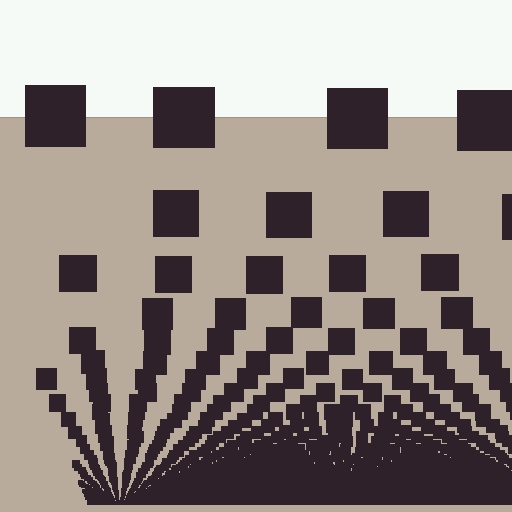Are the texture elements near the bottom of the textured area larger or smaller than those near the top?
Smaller. The gradient is inverted — elements near the bottom are smaller and denser.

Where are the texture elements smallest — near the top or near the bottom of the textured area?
Near the bottom.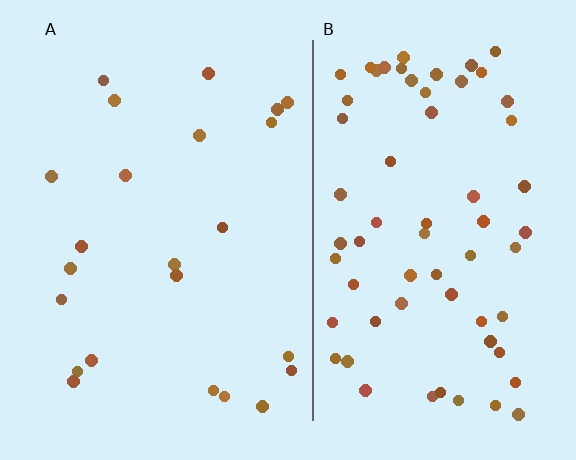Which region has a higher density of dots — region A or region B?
B (the right).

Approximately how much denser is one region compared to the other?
Approximately 2.8× — region B over region A.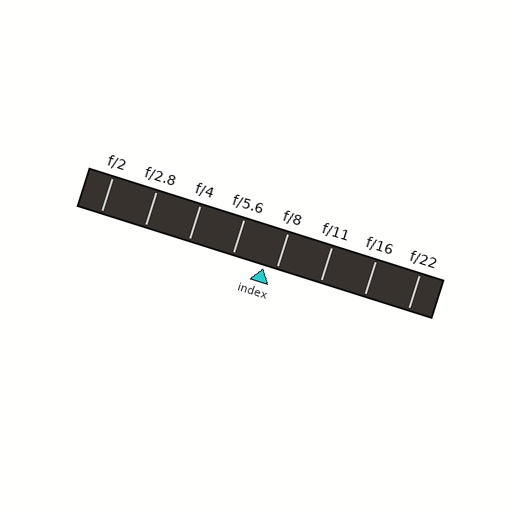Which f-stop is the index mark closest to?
The index mark is closest to f/8.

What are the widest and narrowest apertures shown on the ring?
The widest aperture shown is f/2 and the narrowest is f/22.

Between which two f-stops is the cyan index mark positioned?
The index mark is between f/5.6 and f/8.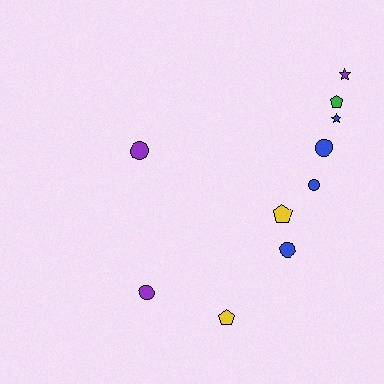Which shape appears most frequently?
Circle, with 5 objects.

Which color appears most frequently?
Blue, with 4 objects.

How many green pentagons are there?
There is 1 green pentagon.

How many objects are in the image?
There are 10 objects.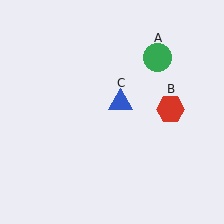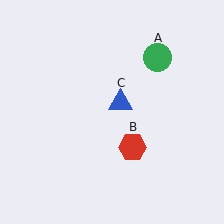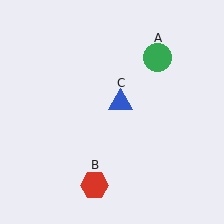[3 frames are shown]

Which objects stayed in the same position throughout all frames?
Green circle (object A) and blue triangle (object C) remained stationary.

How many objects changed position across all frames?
1 object changed position: red hexagon (object B).